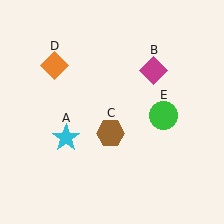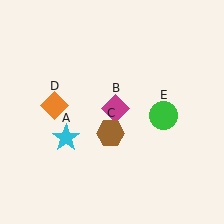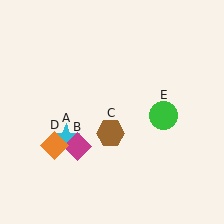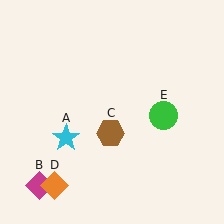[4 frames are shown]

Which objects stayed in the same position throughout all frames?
Cyan star (object A) and brown hexagon (object C) and green circle (object E) remained stationary.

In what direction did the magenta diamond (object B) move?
The magenta diamond (object B) moved down and to the left.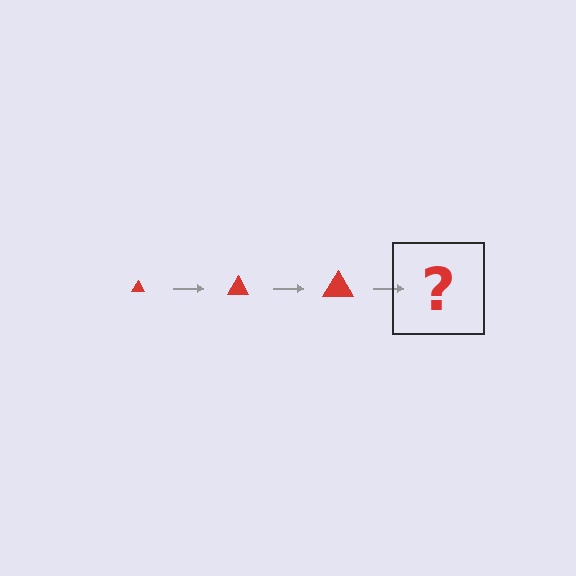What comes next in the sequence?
The next element should be a red triangle, larger than the previous one.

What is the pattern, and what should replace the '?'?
The pattern is that the triangle gets progressively larger each step. The '?' should be a red triangle, larger than the previous one.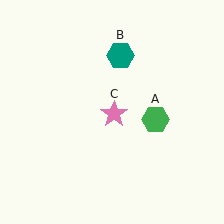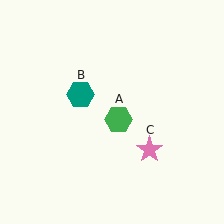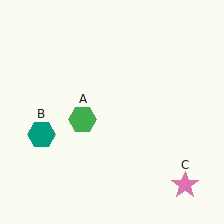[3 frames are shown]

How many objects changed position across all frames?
3 objects changed position: green hexagon (object A), teal hexagon (object B), pink star (object C).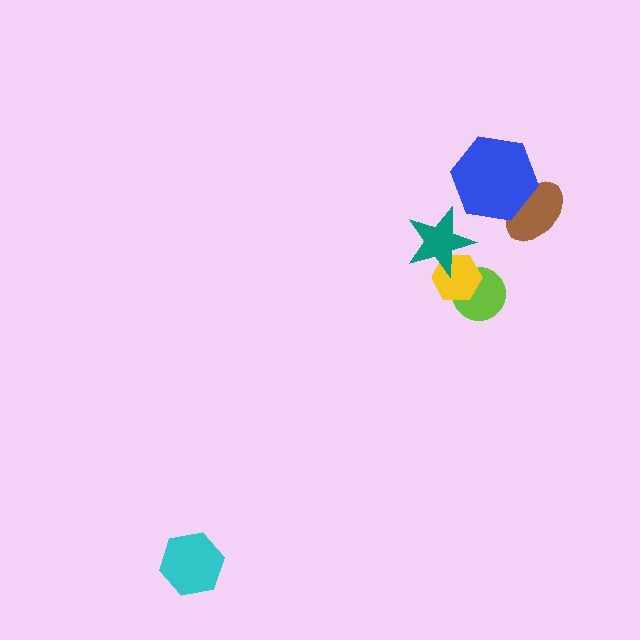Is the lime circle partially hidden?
Yes, it is partially covered by another shape.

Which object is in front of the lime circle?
The yellow hexagon is in front of the lime circle.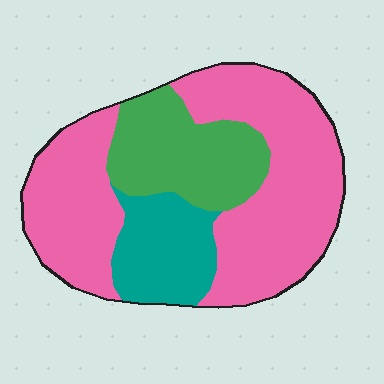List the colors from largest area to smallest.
From largest to smallest: pink, green, teal.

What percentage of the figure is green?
Green takes up about one quarter (1/4) of the figure.